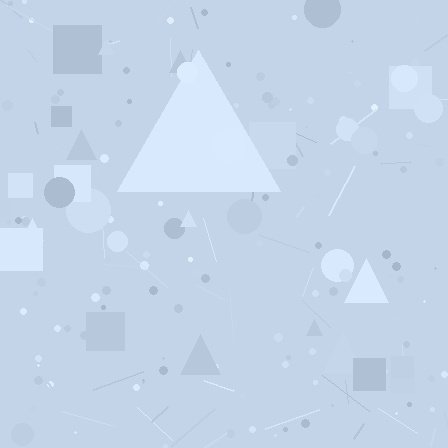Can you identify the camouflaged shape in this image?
The camouflaged shape is a triangle.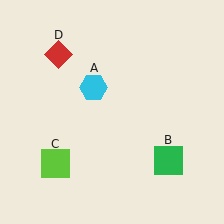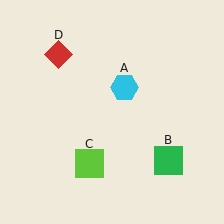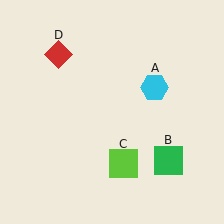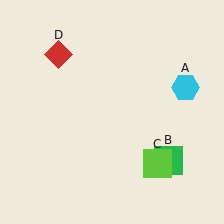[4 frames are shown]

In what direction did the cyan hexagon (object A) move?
The cyan hexagon (object A) moved right.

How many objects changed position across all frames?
2 objects changed position: cyan hexagon (object A), lime square (object C).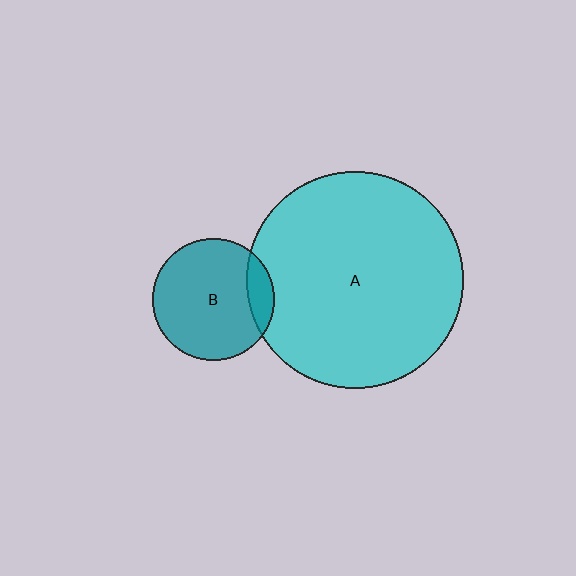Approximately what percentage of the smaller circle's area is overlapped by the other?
Approximately 15%.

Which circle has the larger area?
Circle A (cyan).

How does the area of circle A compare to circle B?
Approximately 3.1 times.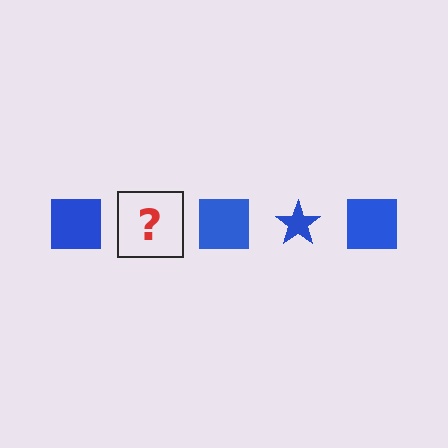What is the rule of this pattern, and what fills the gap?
The rule is that the pattern cycles through square, star shapes in blue. The gap should be filled with a blue star.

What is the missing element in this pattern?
The missing element is a blue star.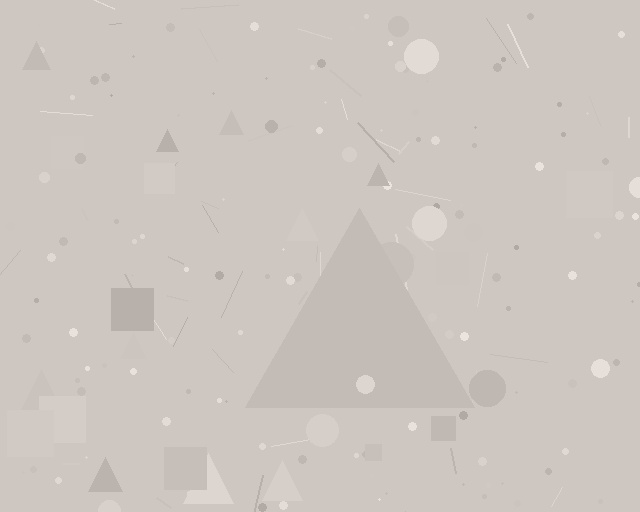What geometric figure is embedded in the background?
A triangle is embedded in the background.